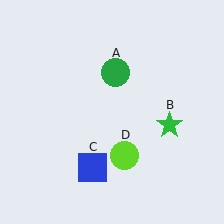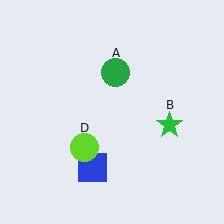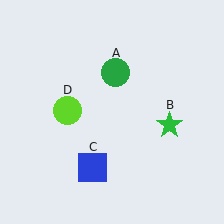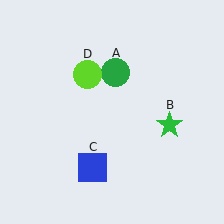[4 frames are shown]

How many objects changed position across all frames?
1 object changed position: lime circle (object D).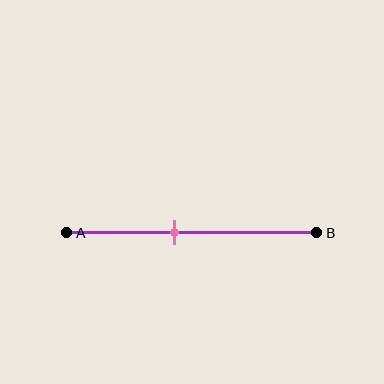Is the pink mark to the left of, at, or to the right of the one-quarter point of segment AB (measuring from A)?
The pink mark is to the right of the one-quarter point of segment AB.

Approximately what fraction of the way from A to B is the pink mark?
The pink mark is approximately 45% of the way from A to B.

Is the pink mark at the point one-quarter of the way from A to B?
No, the mark is at about 45% from A, not at the 25% one-quarter point.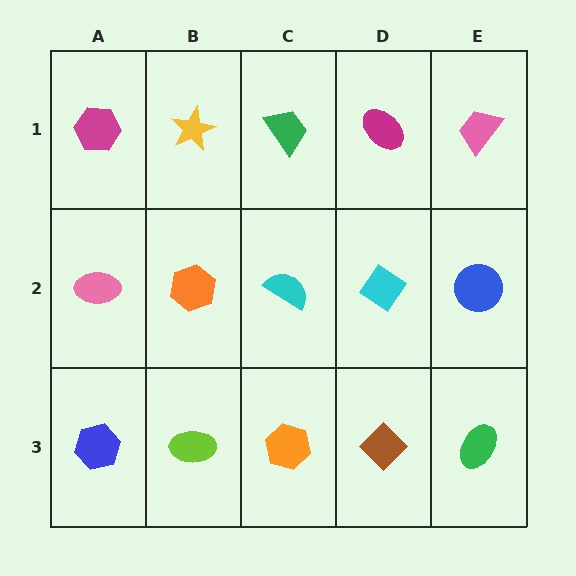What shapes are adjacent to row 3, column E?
A blue circle (row 2, column E), a brown diamond (row 3, column D).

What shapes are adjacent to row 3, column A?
A pink ellipse (row 2, column A), a lime ellipse (row 3, column B).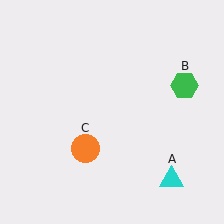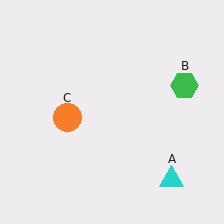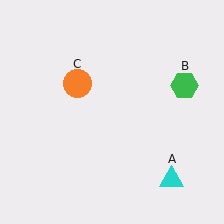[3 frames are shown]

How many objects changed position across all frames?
1 object changed position: orange circle (object C).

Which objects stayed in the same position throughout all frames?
Cyan triangle (object A) and green hexagon (object B) remained stationary.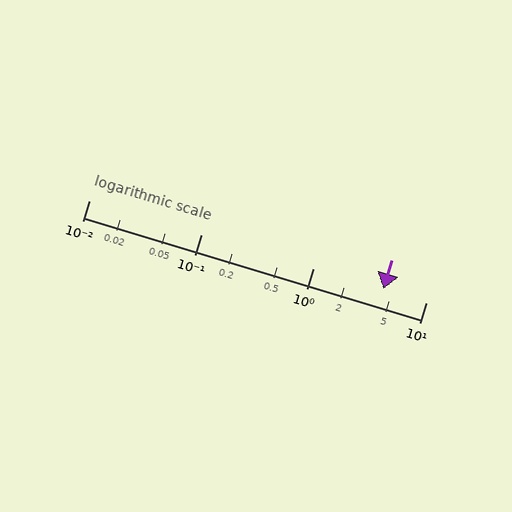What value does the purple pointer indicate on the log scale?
The pointer indicates approximately 4.2.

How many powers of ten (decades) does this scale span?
The scale spans 3 decades, from 0.01 to 10.